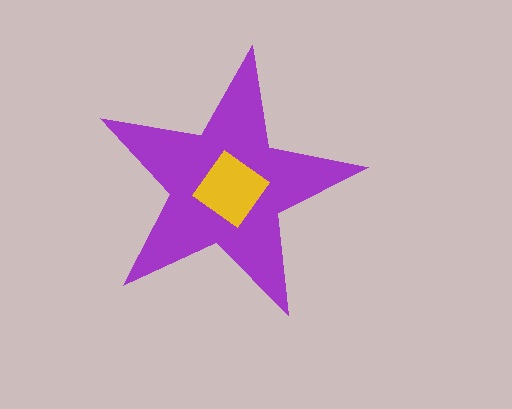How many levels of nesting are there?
2.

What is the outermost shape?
The purple star.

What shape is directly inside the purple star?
The yellow diamond.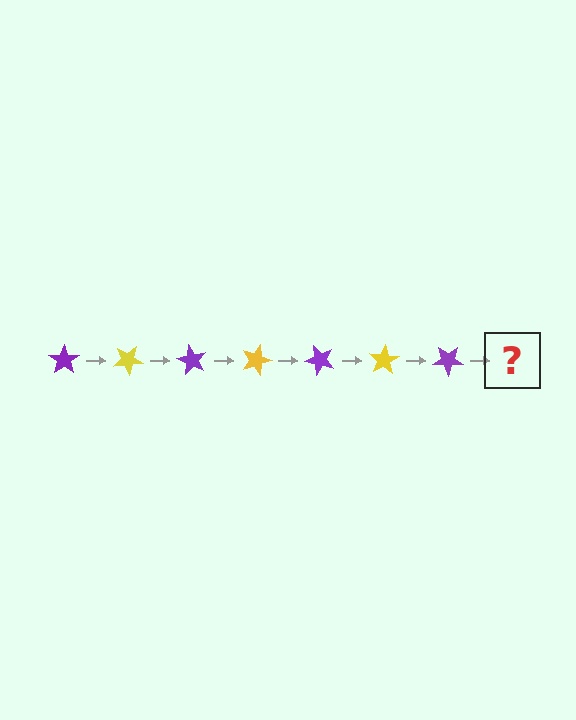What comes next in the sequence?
The next element should be a yellow star, rotated 210 degrees from the start.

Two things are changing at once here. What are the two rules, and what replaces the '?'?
The two rules are that it rotates 30 degrees each step and the color cycles through purple and yellow. The '?' should be a yellow star, rotated 210 degrees from the start.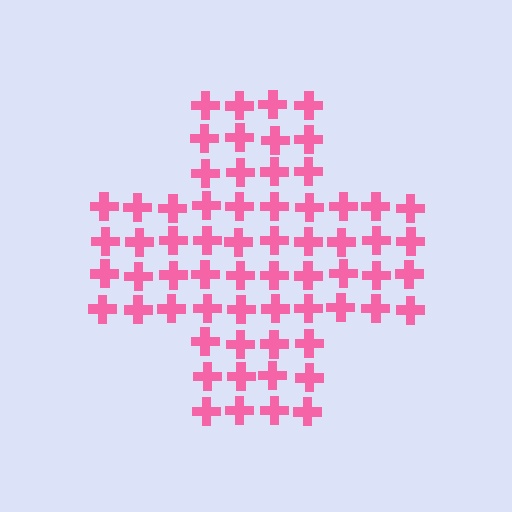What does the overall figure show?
The overall figure shows a cross.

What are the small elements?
The small elements are crosses.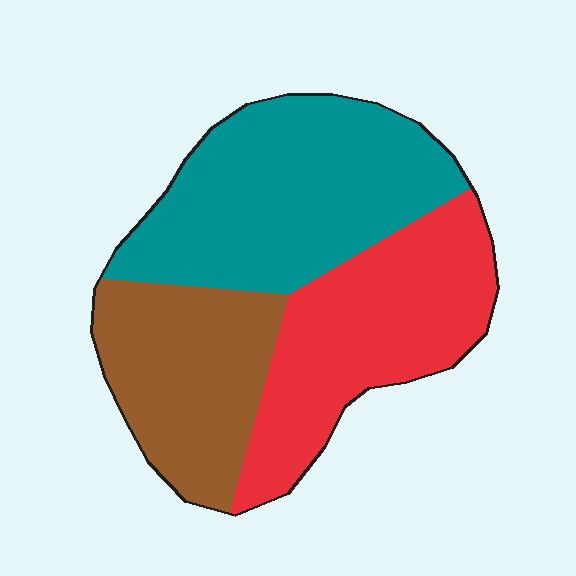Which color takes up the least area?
Brown, at roughly 25%.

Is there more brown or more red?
Red.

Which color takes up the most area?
Teal, at roughly 40%.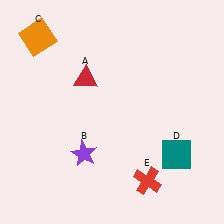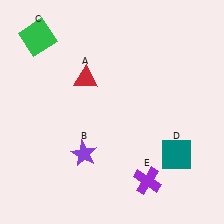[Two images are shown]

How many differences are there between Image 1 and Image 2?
There are 2 differences between the two images.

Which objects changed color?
C changed from orange to green. E changed from red to purple.